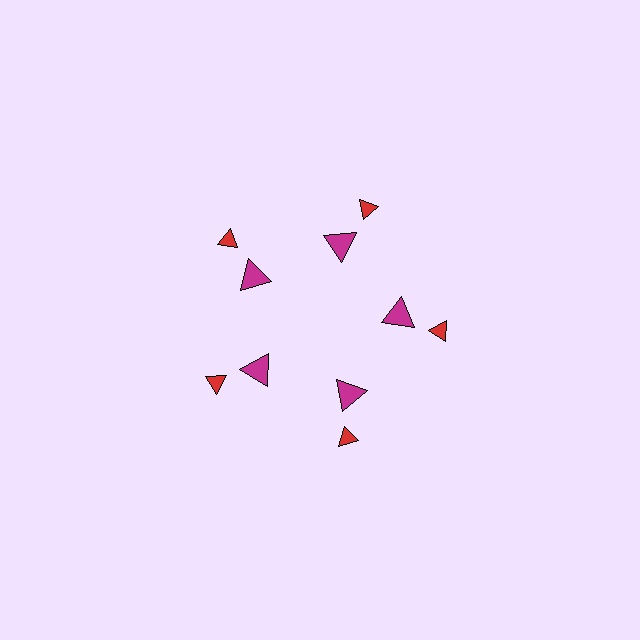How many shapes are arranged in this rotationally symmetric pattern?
There are 10 shapes, arranged in 5 groups of 2.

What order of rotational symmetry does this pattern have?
This pattern has 5-fold rotational symmetry.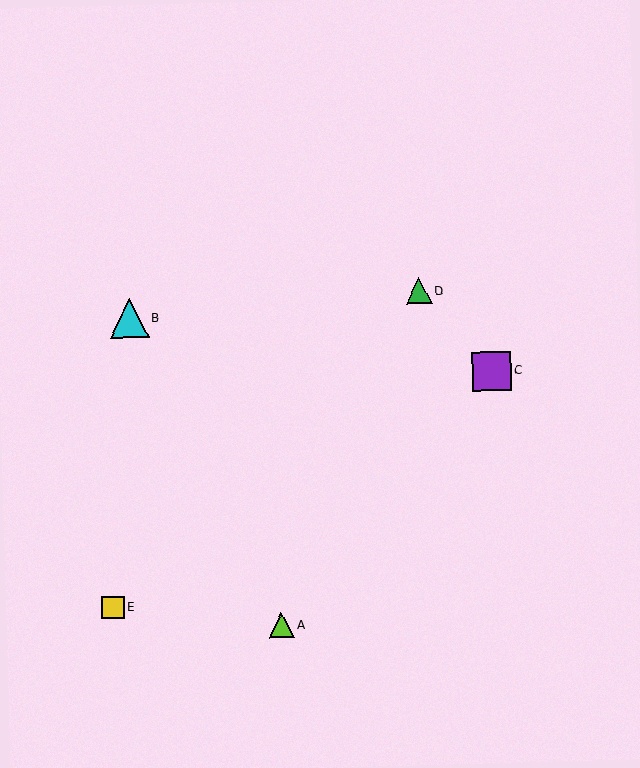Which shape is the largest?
The purple square (labeled C) is the largest.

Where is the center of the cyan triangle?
The center of the cyan triangle is at (129, 318).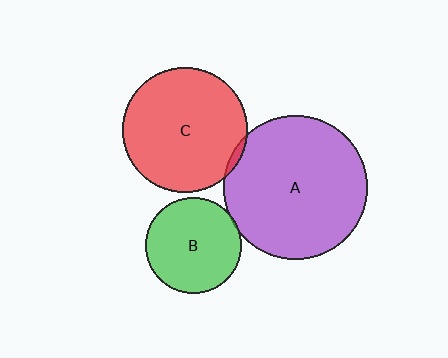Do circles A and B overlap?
Yes.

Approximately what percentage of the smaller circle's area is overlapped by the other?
Approximately 5%.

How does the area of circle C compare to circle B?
Approximately 1.7 times.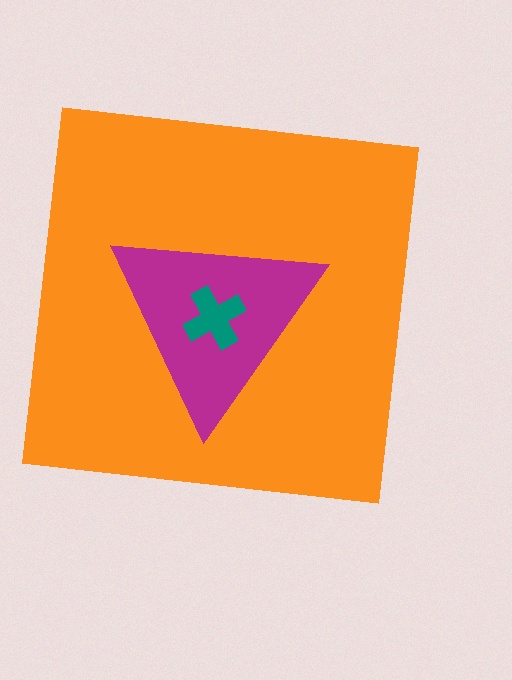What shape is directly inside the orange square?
The magenta triangle.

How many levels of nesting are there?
3.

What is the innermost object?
The teal cross.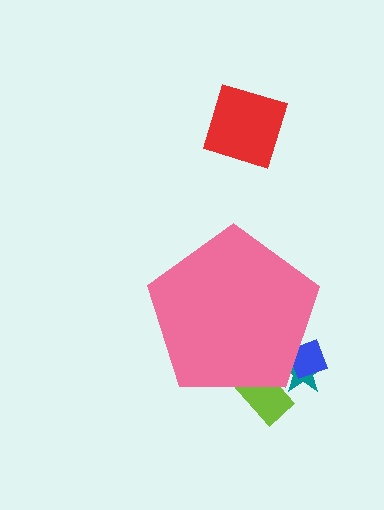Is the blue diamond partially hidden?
Yes, the blue diamond is partially hidden behind the pink pentagon.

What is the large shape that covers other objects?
A pink pentagon.